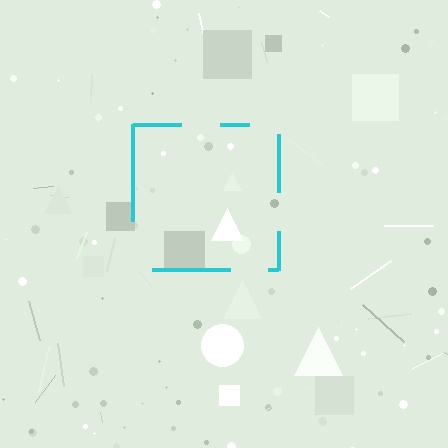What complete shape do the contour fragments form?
The contour fragments form a square.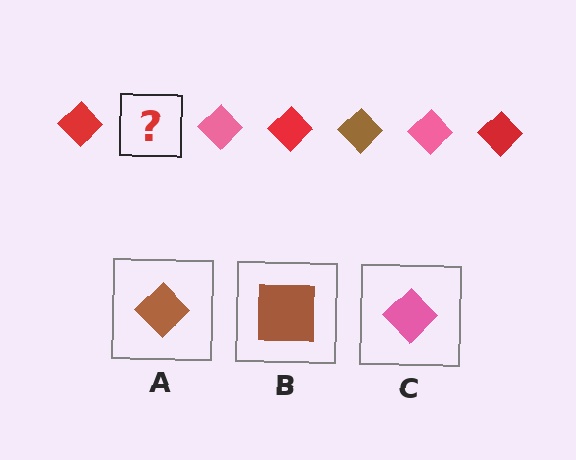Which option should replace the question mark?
Option A.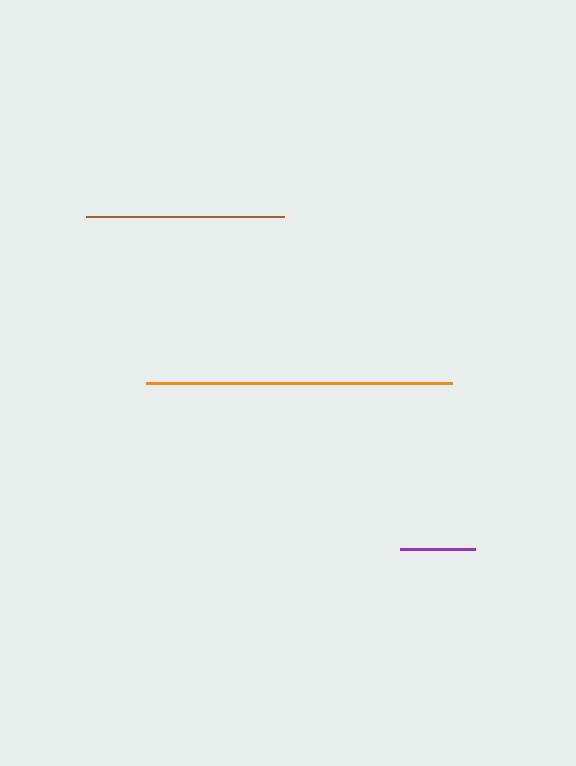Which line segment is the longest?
The orange line is the longest at approximately 306 pixels.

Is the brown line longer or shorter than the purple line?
The brown line is longer than the purple line.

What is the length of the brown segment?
The brown segment is approximately 197 pixels long.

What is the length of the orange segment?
The orange segment is approximately 306 pixels long.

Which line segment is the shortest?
The purple line is the shortest at approximately 75 pixels.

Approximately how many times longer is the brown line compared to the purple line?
The brown line is approximately 2.6 times the length of the purple line.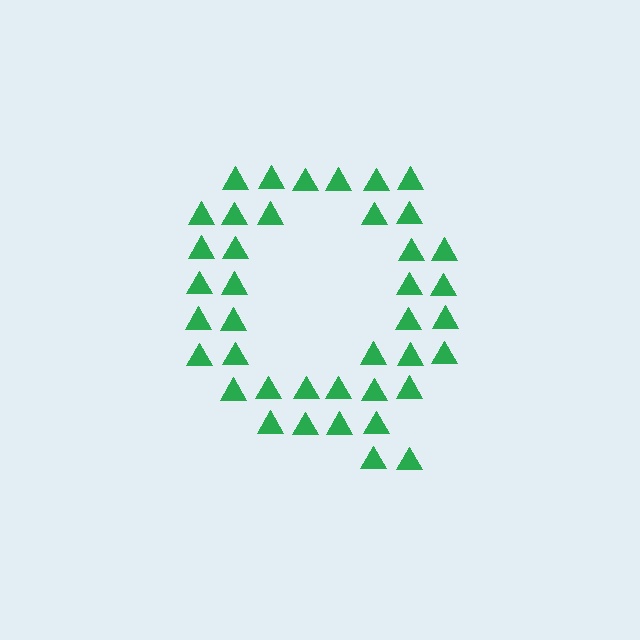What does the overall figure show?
The overall figure shows the letter Q.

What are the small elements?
The small elements are triangles.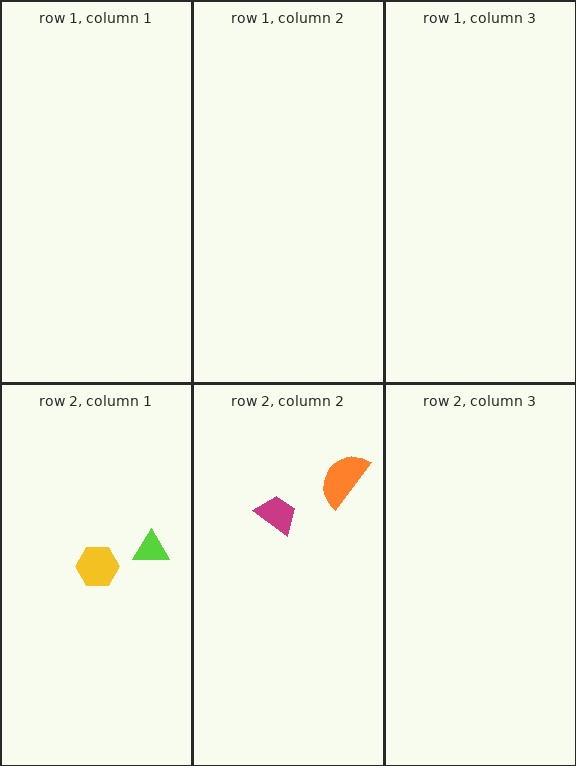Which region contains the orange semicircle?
The row 2, column 2 region.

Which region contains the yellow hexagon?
The row 2, column 1 region.